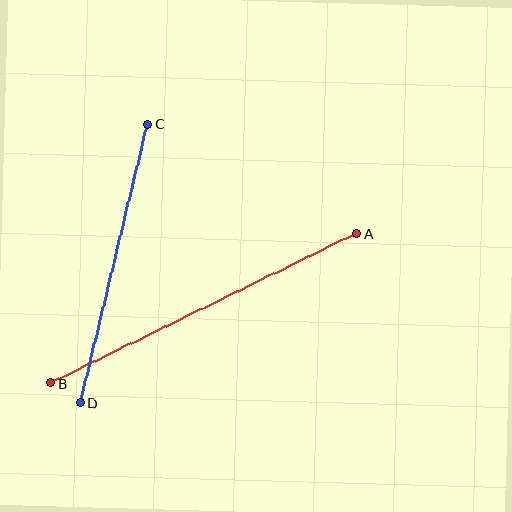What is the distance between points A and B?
The distance is approximately 340 pixels.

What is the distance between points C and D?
The distance is approximately 286 pixels.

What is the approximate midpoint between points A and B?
The midpoint is at approximately (204, 308) pixels.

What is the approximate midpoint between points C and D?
The midpoint is at approximately (114, 264) pixels.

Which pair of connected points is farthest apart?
Points A and B are farthest apart.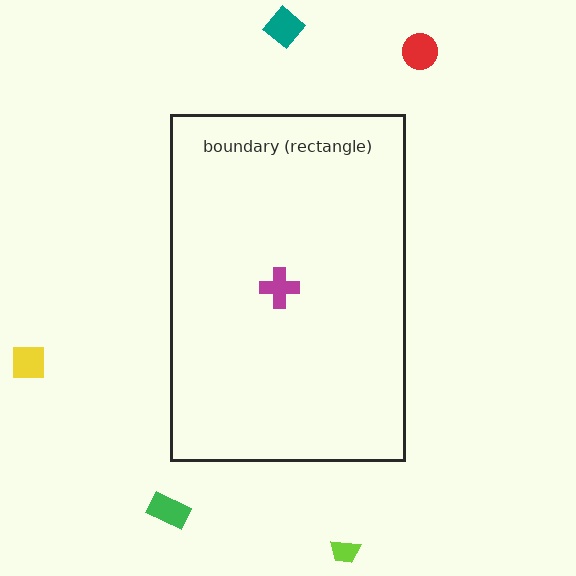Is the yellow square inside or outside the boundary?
Outside.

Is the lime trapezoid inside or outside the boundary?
Outside.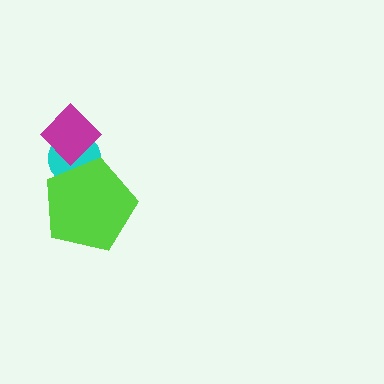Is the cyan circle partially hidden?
Yes, it is partially covered by another shape.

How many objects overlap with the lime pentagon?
1 object overlaps with the lime pentagon.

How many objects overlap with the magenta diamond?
1 object overlaps with the magenta diamond.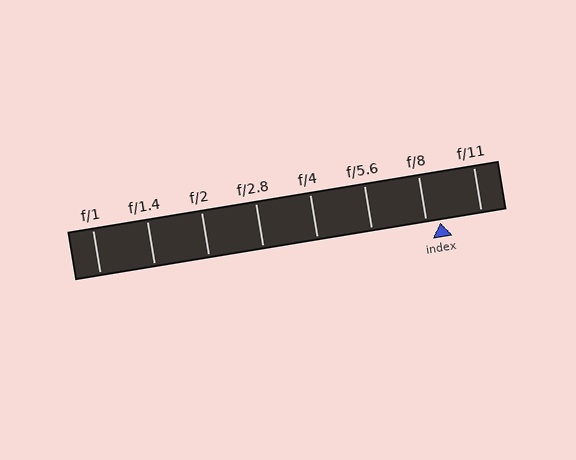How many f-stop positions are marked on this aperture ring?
There are 8 f-stop positions marked.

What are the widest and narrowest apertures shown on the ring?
The widest aperture shown is f/1 and the narrowest is f/11.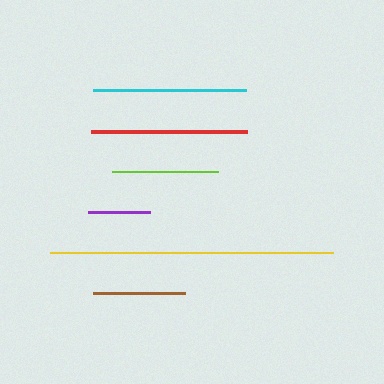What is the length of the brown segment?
The brown segment is approximately 92 pixels long.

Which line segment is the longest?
The yellow line is the longest at approximately 284 pixels.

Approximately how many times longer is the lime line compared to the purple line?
The lime line is approximately 1.7 times the length of the purple line.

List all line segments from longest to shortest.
From longest to shortest: yellow, red, cyan, lime, brown, purple.